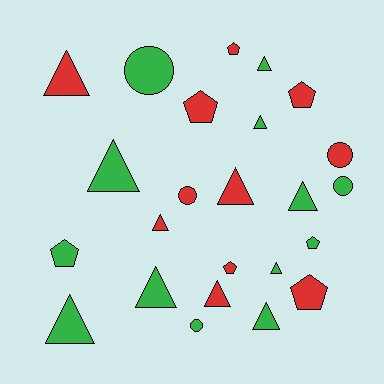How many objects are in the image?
There are 24 objects.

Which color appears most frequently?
Green, with 13 objects.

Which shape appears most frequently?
Triangle, with 12 objects.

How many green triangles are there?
There are 8 green triangles.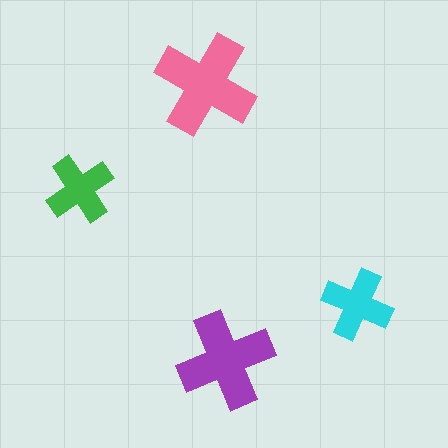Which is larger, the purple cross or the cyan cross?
The purple one.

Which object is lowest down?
The purple cross is bottommost.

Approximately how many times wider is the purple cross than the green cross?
About 1.5 times wider.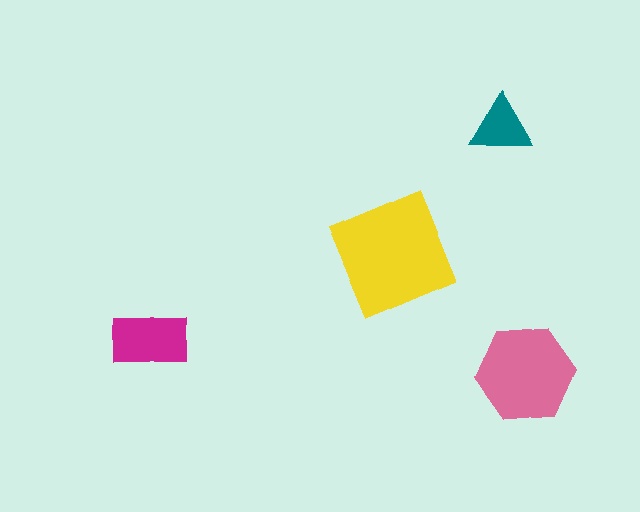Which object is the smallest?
The teal triangle.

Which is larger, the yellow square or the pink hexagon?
The yellow square.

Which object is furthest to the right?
The pink hexagon is rightmost.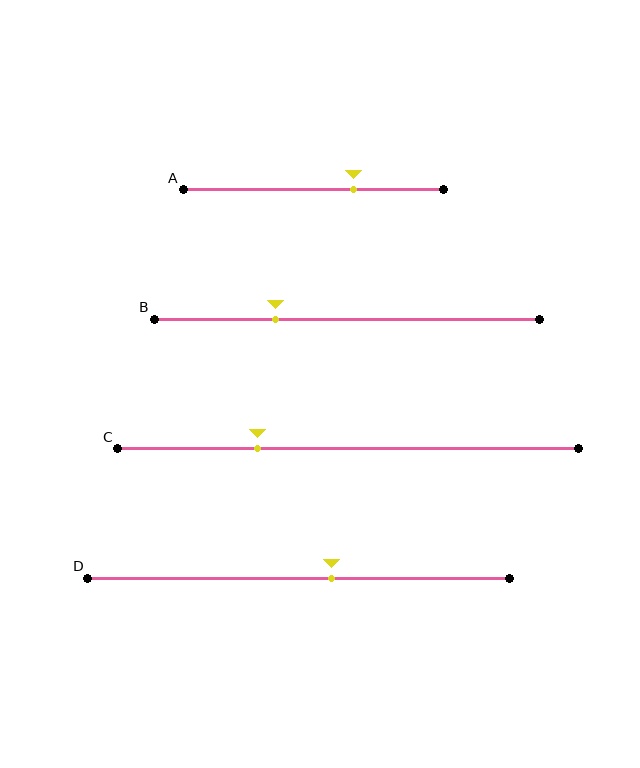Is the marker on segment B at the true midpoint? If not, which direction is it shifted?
No, the marker on segment B is shifted to the left by about 19% of the segment length.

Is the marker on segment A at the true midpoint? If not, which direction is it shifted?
No, the marker on segment A is shifted to the right by about 16% of the segment length.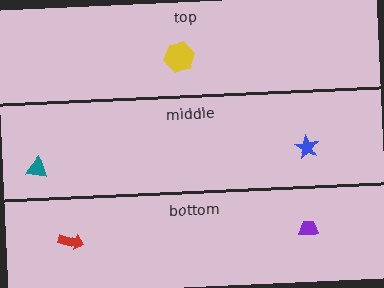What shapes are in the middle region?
The blue star, the teal triangle.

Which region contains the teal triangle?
The middle region.